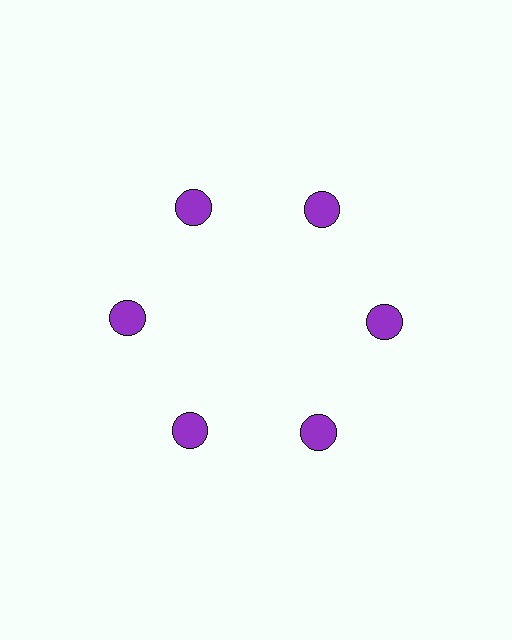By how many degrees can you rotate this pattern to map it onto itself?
The pattern maps onto itself every 60 degrees of rotation.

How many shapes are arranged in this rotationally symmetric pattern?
There are 6 shapes, arranged in 6 groups of 1.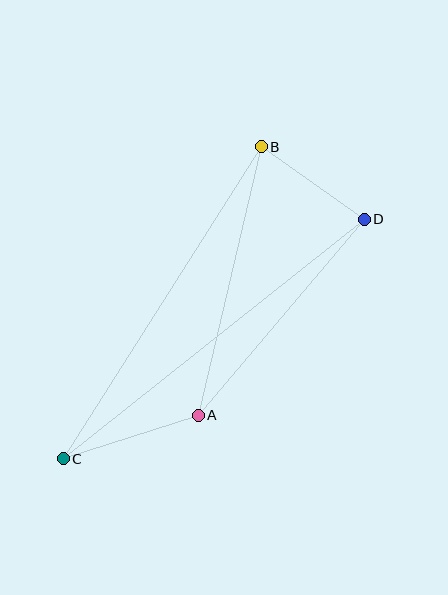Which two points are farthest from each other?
Points C and D are farthest from each other.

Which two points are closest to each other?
Points B and D are closest to each other.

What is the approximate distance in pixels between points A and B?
The distance between A and B is approximately 276 pixels.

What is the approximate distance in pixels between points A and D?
The distance between A and D is approximately 257 pixels.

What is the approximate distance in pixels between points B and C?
The distance between B and C is approximately 369 pixels.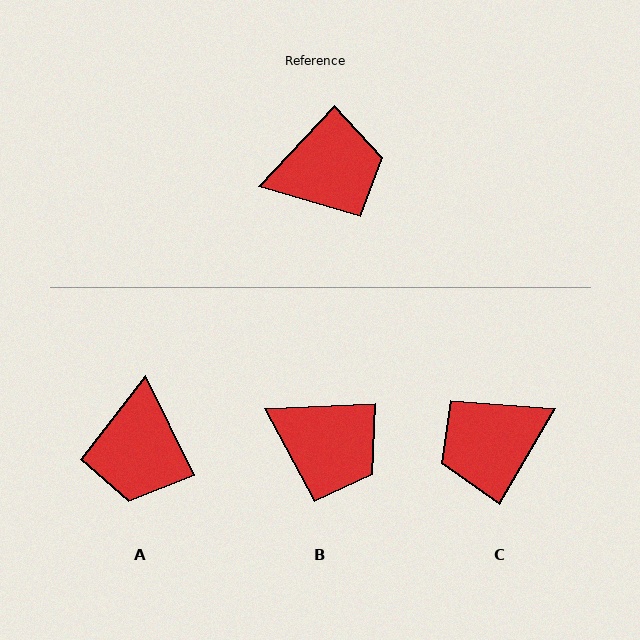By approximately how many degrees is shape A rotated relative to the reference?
Approximately 111 degrees clockwise.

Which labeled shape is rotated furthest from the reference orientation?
C, about 167 degrees away.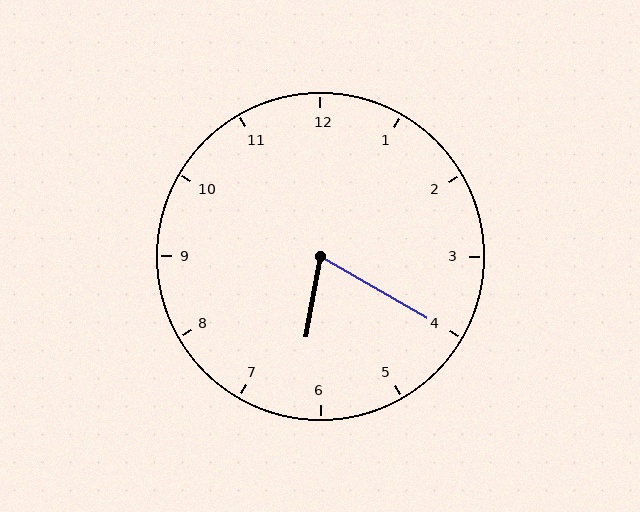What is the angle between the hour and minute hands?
Approximately 70 degrees.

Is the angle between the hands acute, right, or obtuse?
It is acute.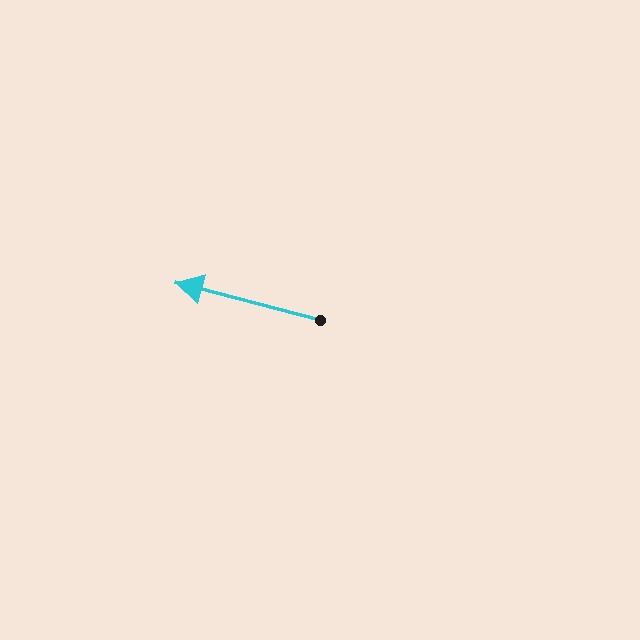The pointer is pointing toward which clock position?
Roughly 9 o'clock.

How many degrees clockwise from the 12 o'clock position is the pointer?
Approximately 285 degrees.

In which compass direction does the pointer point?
West.